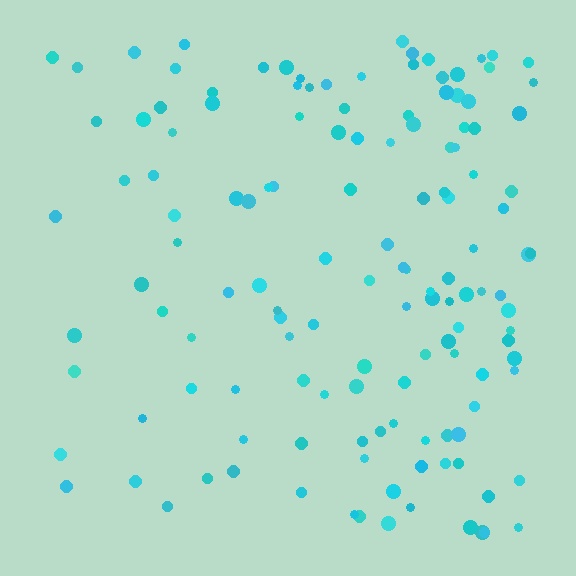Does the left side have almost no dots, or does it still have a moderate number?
Still a moderate number, just noticeably fewer than the right.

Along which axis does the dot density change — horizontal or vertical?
Horizontal.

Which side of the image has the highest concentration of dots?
The right.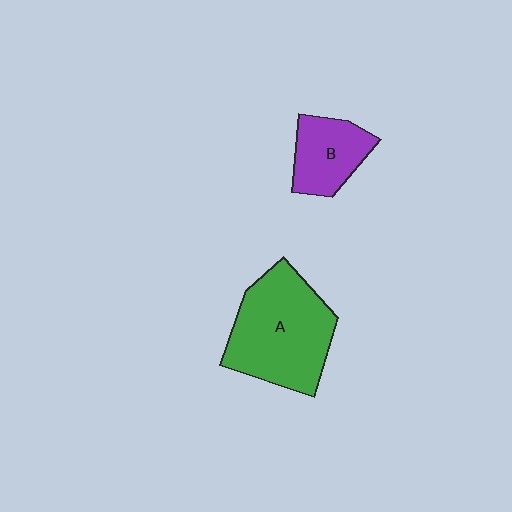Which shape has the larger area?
Shape A (green).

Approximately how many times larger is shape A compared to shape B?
Approximately 2.0 times.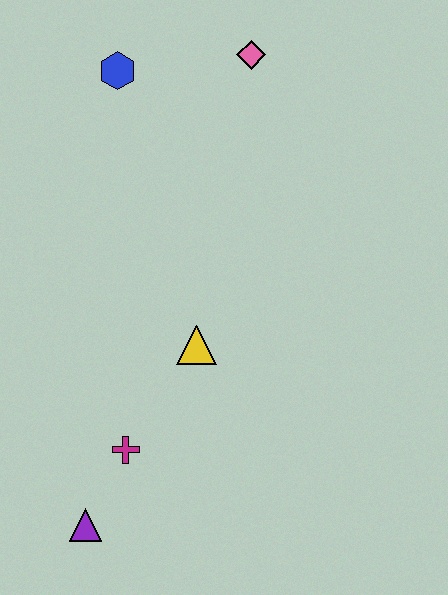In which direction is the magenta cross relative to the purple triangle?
The magenta cross is above the purple triangle.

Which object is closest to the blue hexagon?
The pink diamond is closest to the blue hexagon.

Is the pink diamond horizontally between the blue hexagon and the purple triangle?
No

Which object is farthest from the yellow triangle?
The pink diamond is farthest from the yellow triangle.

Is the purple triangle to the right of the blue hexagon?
No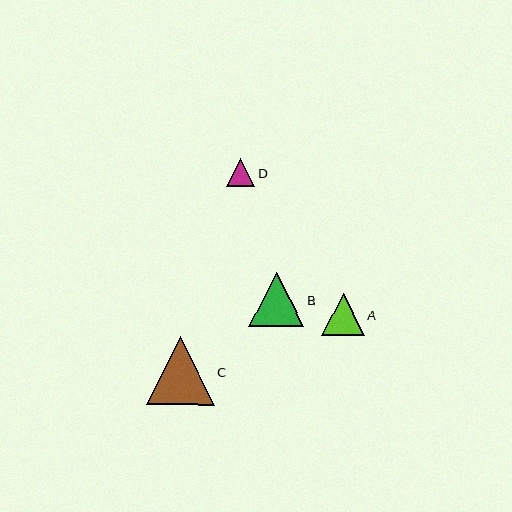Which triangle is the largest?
Triangle C is the largest with a size of approximately 68 pixels.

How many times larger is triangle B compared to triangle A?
Triangle B is approximately 1.3 times the size of triangle A.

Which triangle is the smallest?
Triangle D is the smallest with a size of approximately 28 pixels.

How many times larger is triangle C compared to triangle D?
Triangle C is approximately 2.4 times the size of triangle D.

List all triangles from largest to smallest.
From largest to smallest: C, B, A, D.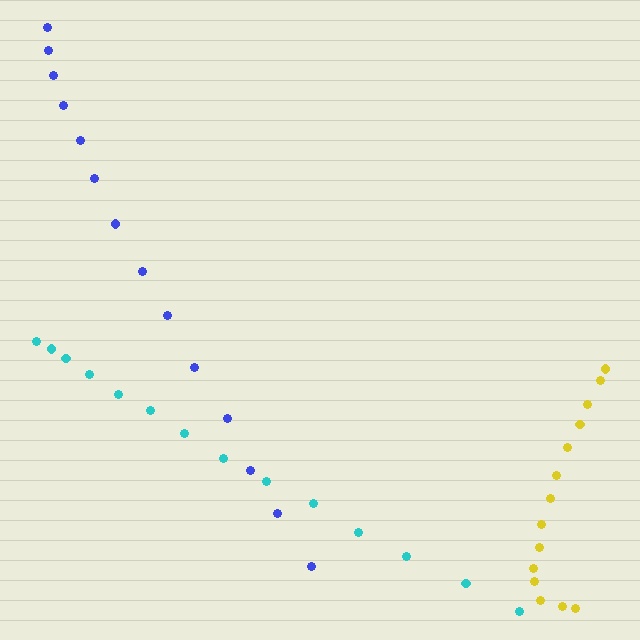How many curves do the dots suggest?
There are 3 distinct paths.